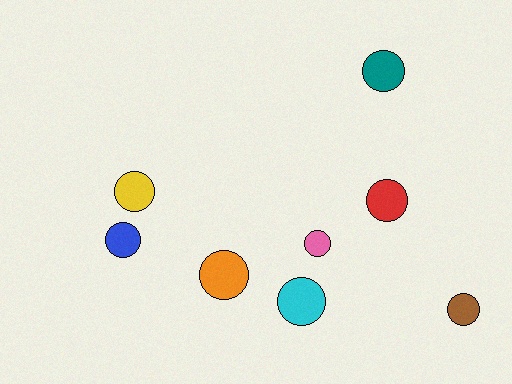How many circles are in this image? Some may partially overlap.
There are 8 circles.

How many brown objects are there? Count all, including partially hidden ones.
There is 1 brown object.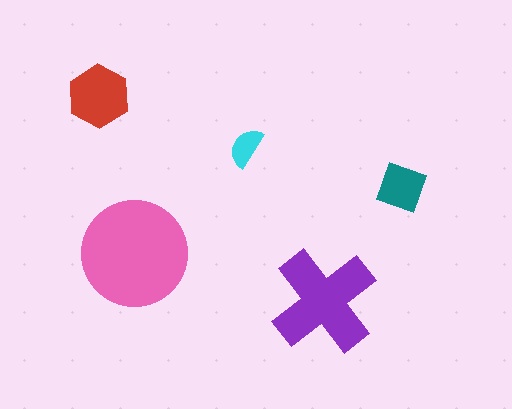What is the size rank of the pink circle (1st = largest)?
1st.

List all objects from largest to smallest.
The pink circle, the purple cross, the red hexagon, the teal square, the cyan semicircle.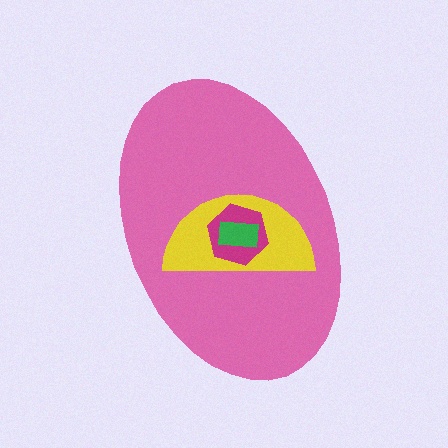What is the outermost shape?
The pink ellipse.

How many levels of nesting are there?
4.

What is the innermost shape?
The green rectangle.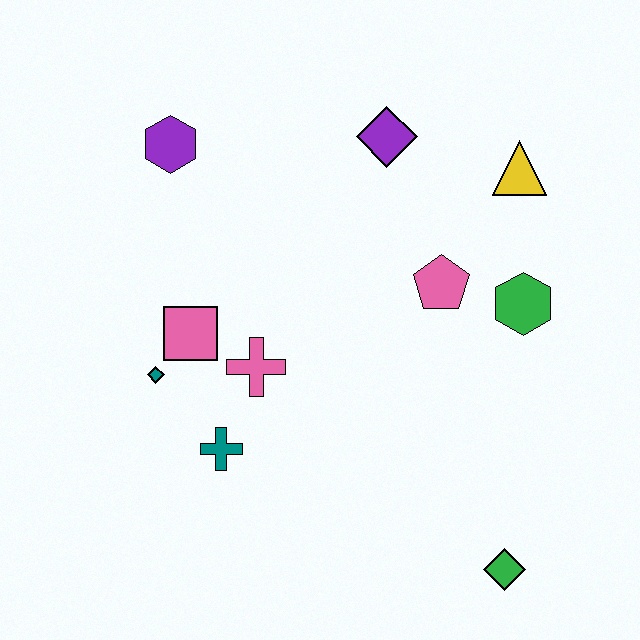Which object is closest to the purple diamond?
The yellow triangle is closest to the purple diamond.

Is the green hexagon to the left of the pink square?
No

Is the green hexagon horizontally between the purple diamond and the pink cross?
No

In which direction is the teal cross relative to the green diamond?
The teal cross is to the left of the green diamond.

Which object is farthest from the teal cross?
The yellow triangle is farthest from the teal cross.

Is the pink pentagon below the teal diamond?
No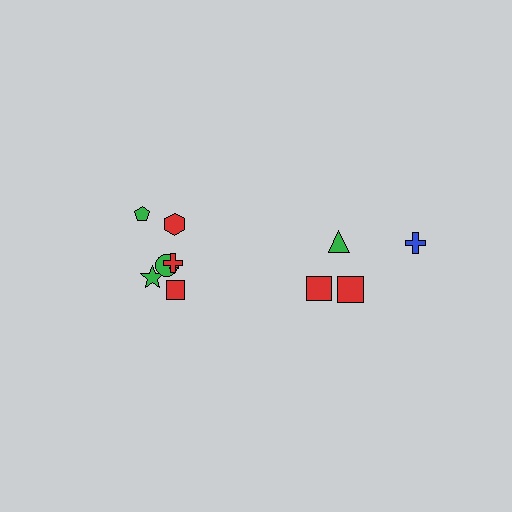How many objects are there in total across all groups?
There are 11 objects.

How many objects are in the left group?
There are 7 objects.